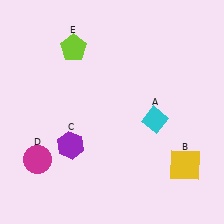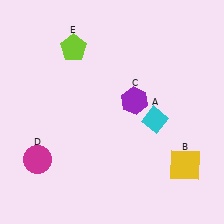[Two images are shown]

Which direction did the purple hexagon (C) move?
The purple hexagon (C) moved right.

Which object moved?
The purple hexagon (C) moved right.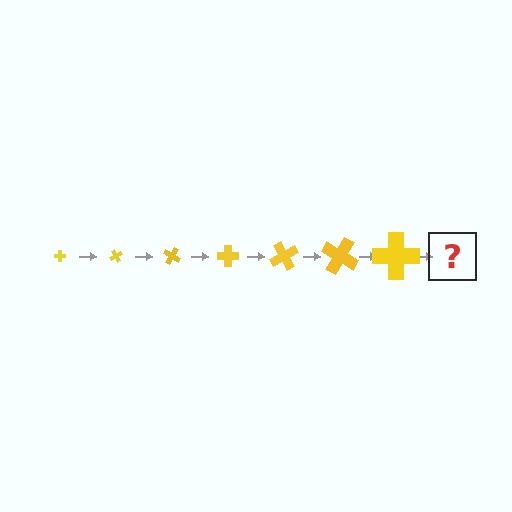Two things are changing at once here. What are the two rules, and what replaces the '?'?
The two rules are that the cross grows larger each step and it rotates 60 degrees each step. The '?' should be a cross, larger than the previous one and rotated 420 degrees from the start.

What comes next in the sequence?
The next element should be a cross, larger than the previous one and rotated 420 degrees from the start.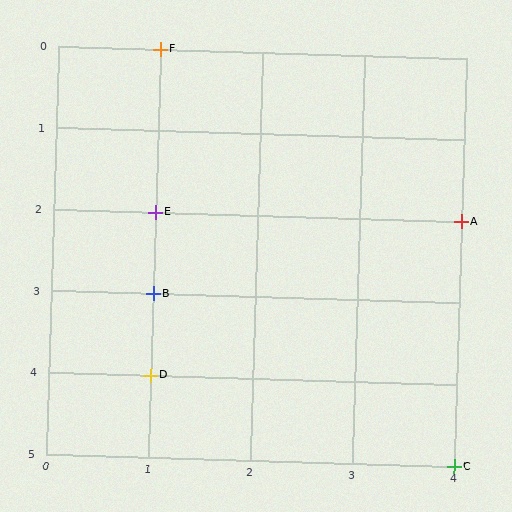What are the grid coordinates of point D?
Point D is at grid coordinates (1, 4).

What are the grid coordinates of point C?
Point C is at grid coordinates (4, 5).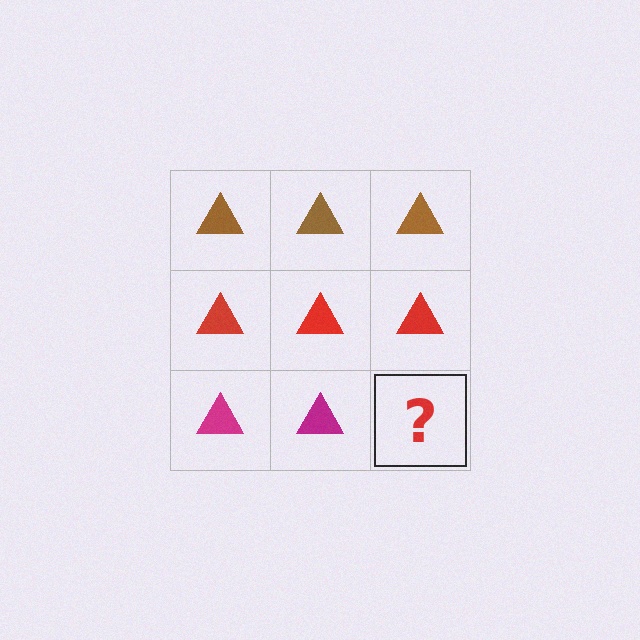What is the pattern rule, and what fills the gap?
The rule is that each row has a consistent color. The gap should be filled with a magenta triangle.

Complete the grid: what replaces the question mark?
The question mark should be replaced with a magenta triangle.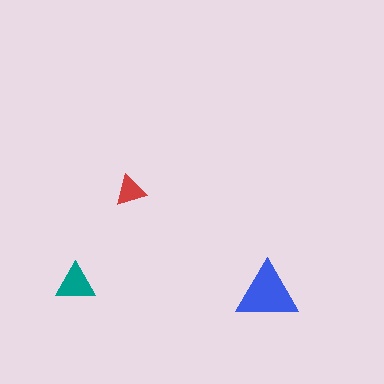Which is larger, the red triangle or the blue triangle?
The blue one.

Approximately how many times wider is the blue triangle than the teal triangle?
About 1.5 times wider.